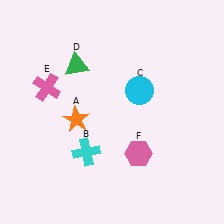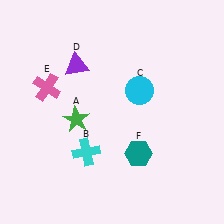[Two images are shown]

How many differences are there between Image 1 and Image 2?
There are 3 differences between the two images.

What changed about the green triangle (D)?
In Image 1, D is green. In Image 2, it changed to purple.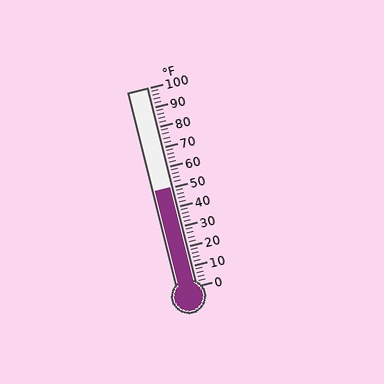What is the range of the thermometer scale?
The thermometer scale ranges from 0°F to 100°F.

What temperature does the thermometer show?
The thermometer shows approximately 50°F.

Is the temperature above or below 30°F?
The temperature is above 30°F.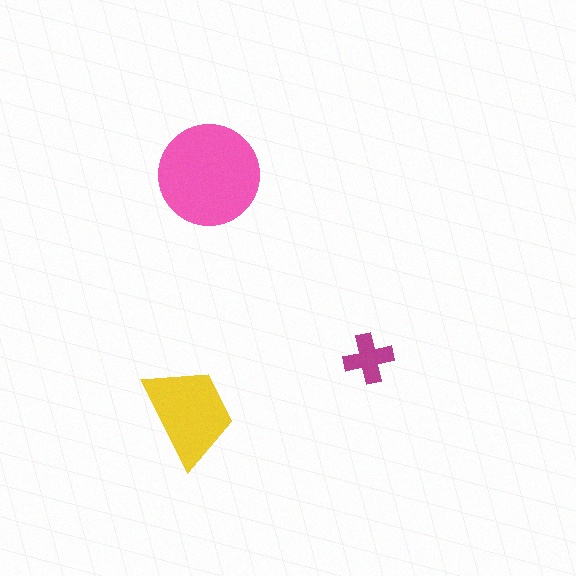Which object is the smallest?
The magenta cross.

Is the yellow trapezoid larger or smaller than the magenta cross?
Larger.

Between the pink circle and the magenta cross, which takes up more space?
The pink circle.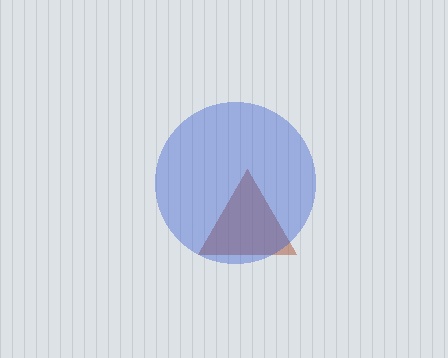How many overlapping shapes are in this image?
There are 2 overlapping shapes in the image.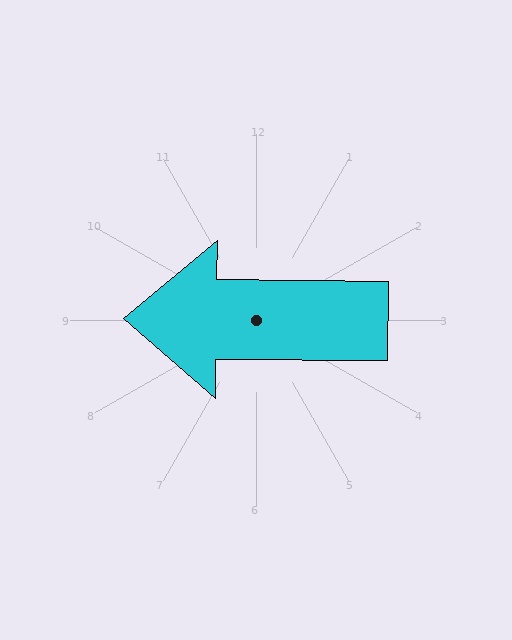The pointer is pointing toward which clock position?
Roughly 9 o'clock.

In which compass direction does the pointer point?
West.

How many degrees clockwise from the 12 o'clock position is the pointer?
Approximately 271 degrees.